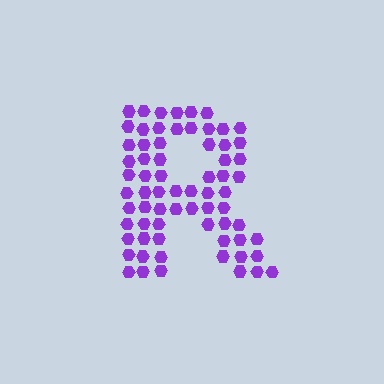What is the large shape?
The large shape is the letter R.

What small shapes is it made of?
It is made of small hexagons.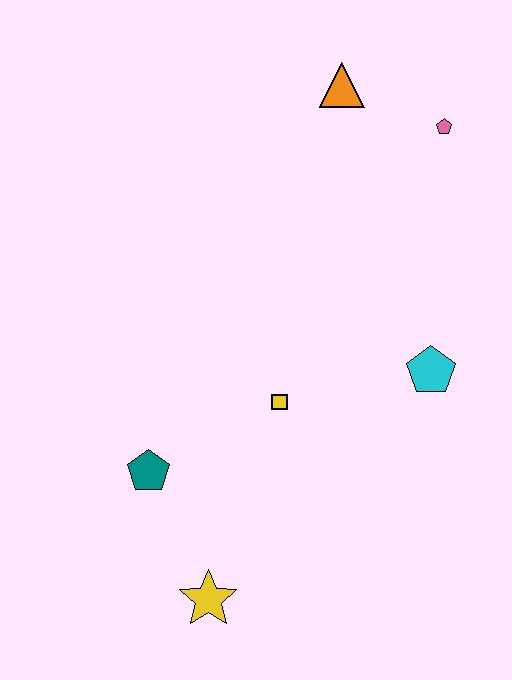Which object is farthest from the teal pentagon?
The pink pentagon is farthest from the teal pentagon.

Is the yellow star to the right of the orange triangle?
No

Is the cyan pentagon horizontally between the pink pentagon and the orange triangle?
Yes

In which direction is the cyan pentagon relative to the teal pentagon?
The cyan pentagon is to the right of the teal pentagon.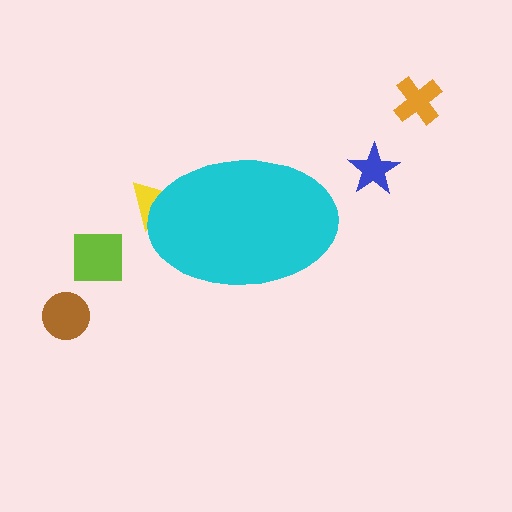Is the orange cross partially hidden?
No, the orange cross is fully visible.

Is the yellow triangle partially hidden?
Yes, the yellow triangle is partially hidden behind the cyan ellipse.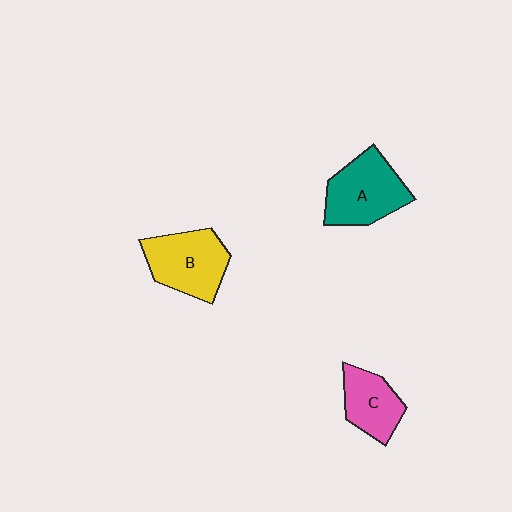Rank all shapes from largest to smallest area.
From largest to smallest: A (teal), B (yellow), C (pink).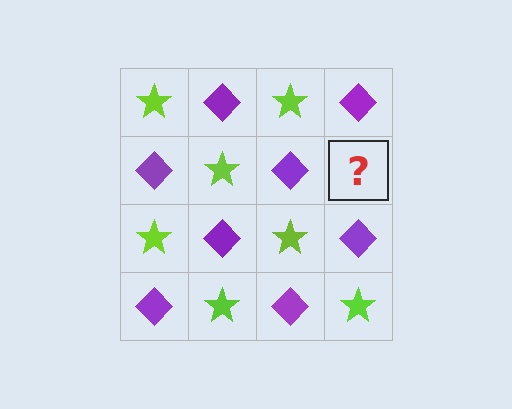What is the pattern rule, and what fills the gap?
The rule is that it alternates lime star and purple diamond in a checkerboard pattern. The gap should be filled with a lime star.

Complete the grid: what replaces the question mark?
The question mark should be replaced with a lime star.